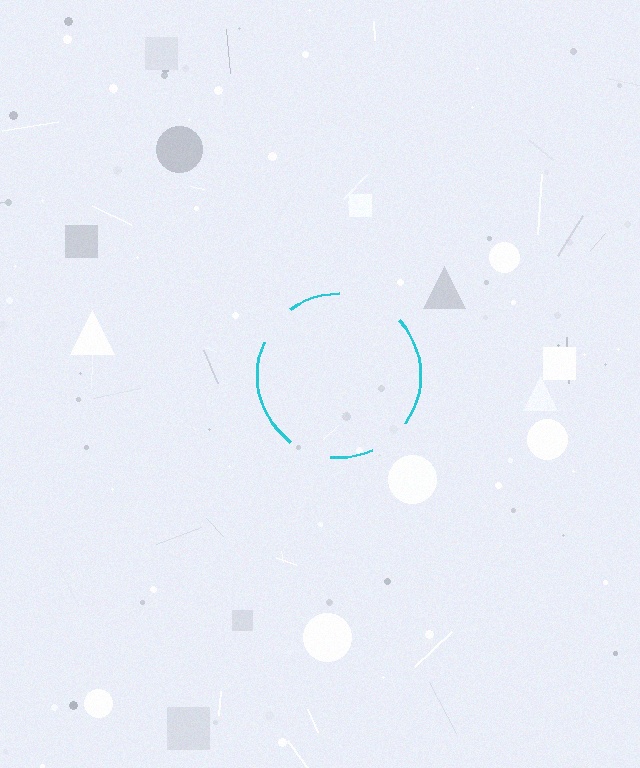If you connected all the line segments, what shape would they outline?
They would outline a circle.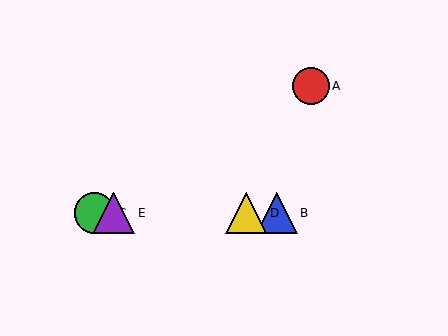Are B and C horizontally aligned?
Yes, both are at y≈213.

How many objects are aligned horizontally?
4 objects (B, C, D, E) are aligned horizontally.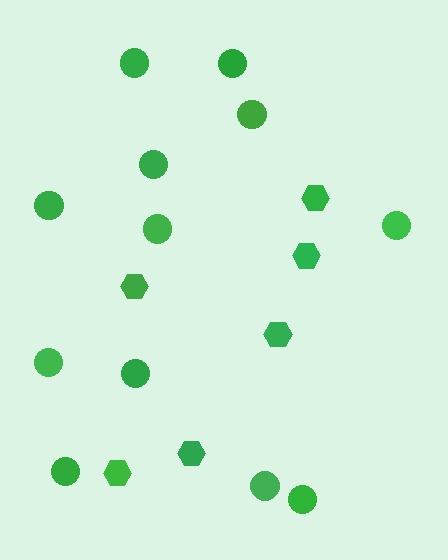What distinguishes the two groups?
There are 2 groups: one group of hexagons (6) and one group of circles (12).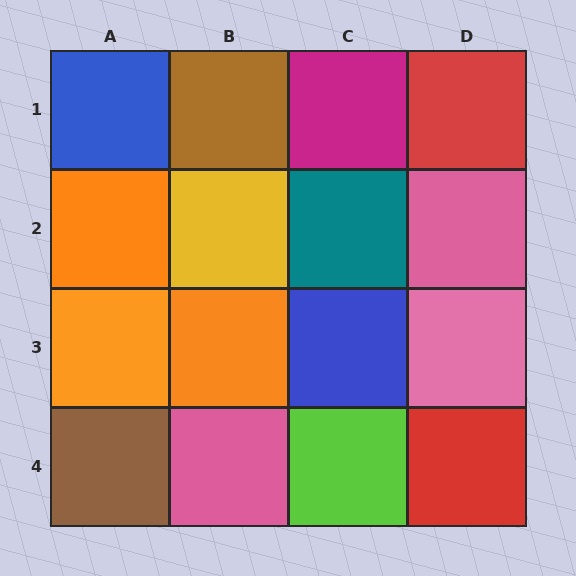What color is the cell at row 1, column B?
Brown.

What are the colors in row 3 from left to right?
Orange, orange, blue, pink.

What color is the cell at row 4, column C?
Lime.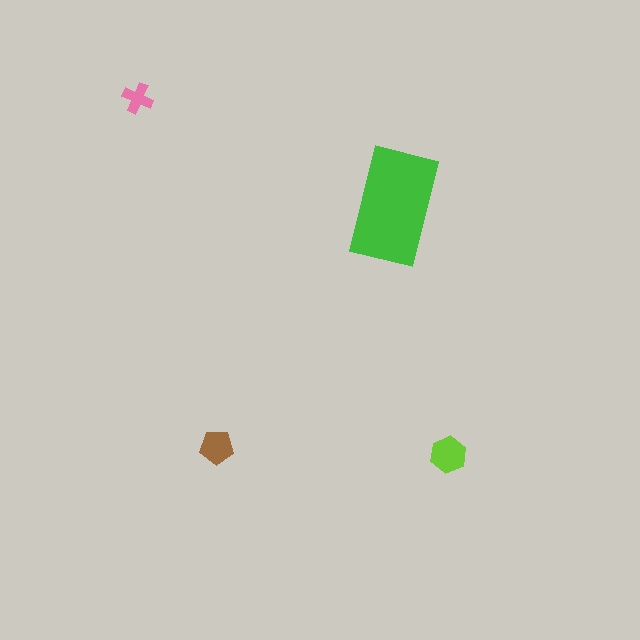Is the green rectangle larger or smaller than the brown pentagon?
Larger.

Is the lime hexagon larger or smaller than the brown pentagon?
Larger.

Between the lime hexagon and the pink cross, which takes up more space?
The lime hexagon.